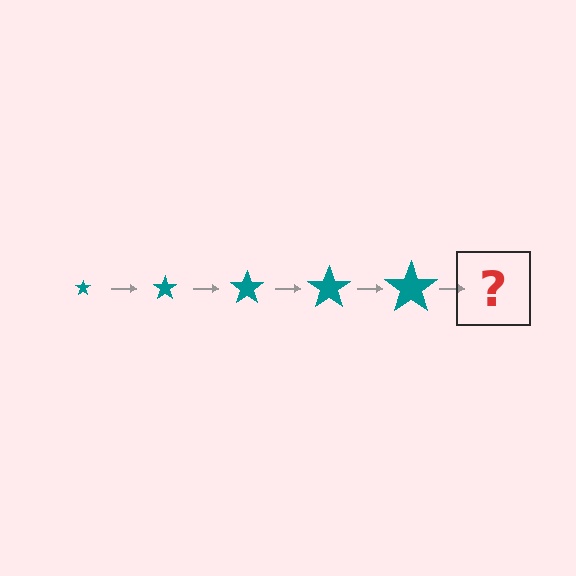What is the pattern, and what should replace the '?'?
The pattern is that the star gets progressively larger each step. The '?' should be a teal star, larger than the previous one.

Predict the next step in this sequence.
The next step is a teal star, larger than the previous one.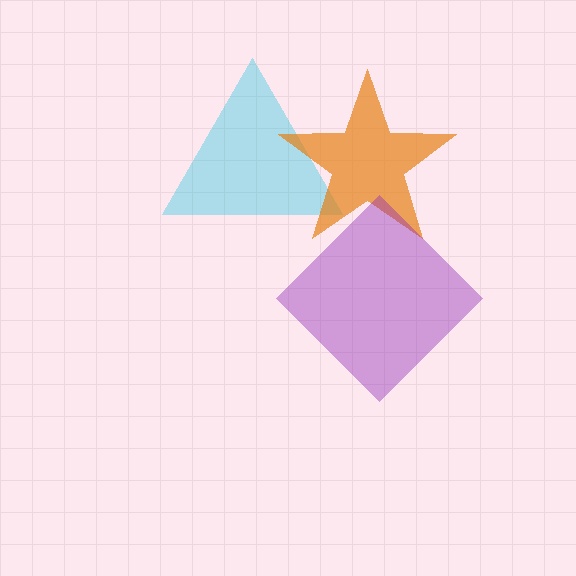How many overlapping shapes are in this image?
There are 3 overlapping shapes in the image.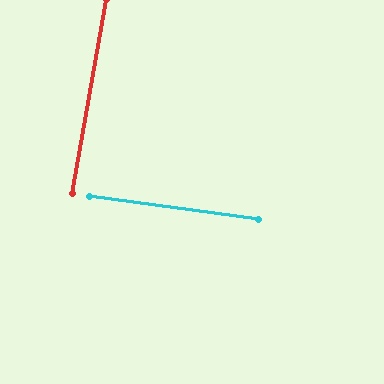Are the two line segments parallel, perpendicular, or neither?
Perpendicular — they meet at approximately 88°.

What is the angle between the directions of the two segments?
Approximately 88 degrees.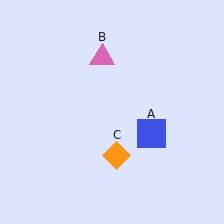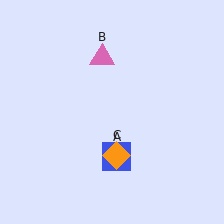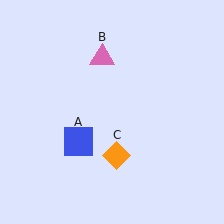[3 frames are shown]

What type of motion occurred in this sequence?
The blue square (object A) rotated clockwise around the center of the scene.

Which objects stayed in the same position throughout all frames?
Pink triangle (object B) and orange diamond (object C) remained stationary.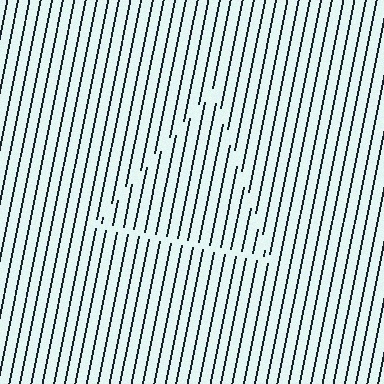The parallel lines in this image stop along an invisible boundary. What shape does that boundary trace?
An illusory triangle. The interior of the shape contains the same grating, shifted by half a period — the contour is defined by the phase discontinuity where line-ends from the inner and outer gratings abut.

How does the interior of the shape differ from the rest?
The interior of the shape contains the same grating, shifted by half a period — the contour is defined by the phase discontinuity where line-ends from the inner and outer gratings abut.